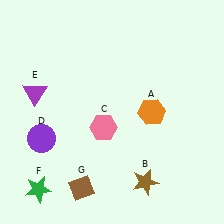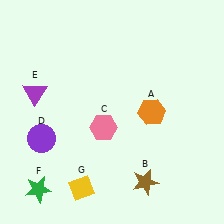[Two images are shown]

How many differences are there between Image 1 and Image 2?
There is 1 difference between the two images.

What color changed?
The diamond (G) changed from brown in Image 1 to yellow in Image 2.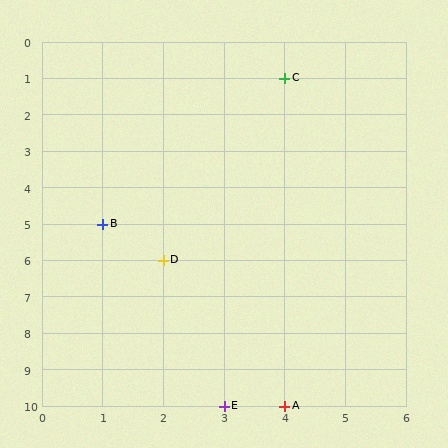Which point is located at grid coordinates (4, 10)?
Point A is at (4, 10).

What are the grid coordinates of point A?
Point A is at grid coordinates (4, 10).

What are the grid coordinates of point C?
Point C is at grid coordinates (4, 1).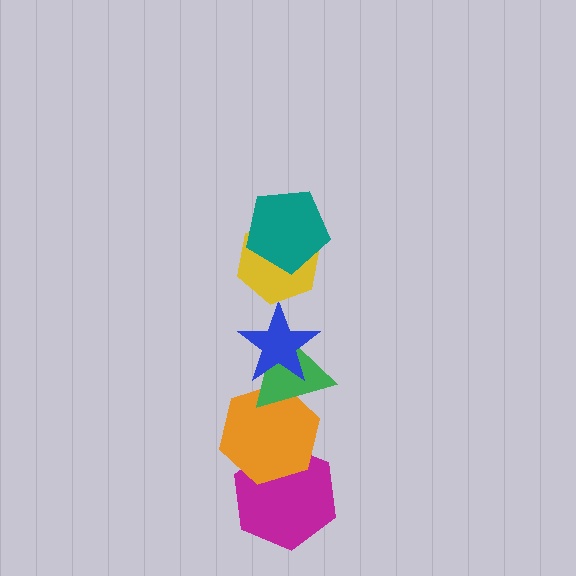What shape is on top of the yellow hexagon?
The teal pentagon is on top of the yellow hexagon.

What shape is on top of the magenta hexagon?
The orange hexagon is on top of the magenta hexagon.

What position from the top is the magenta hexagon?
The magenta hexagon is 6th from the top.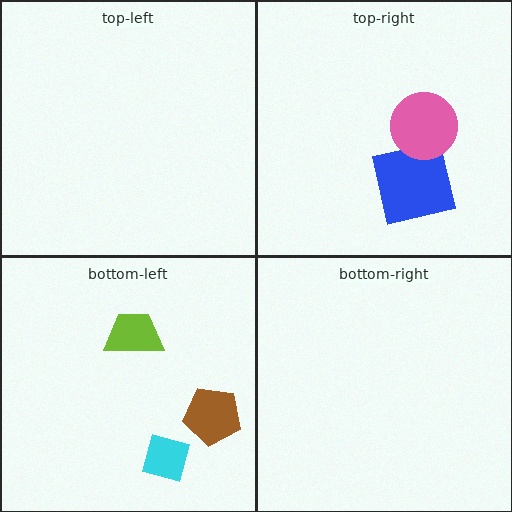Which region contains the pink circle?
The top-right region.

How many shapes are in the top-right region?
2.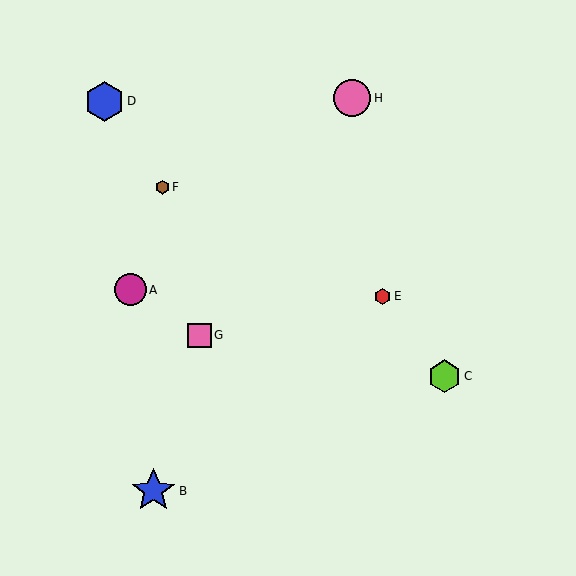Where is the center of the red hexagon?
The center of the red hexagon is at (382, 296).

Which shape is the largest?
The blue star (labeled B) is the largest.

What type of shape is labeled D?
Shape D is a blue hexagon.